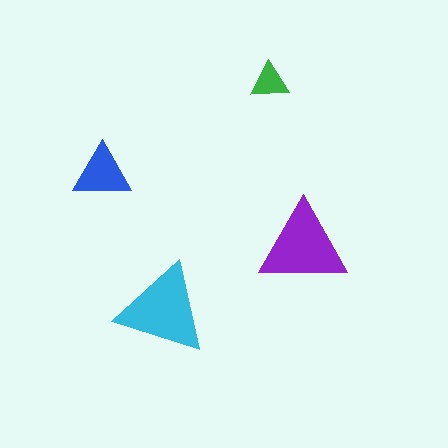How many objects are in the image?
There are 4 objects in the image.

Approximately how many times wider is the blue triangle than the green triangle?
About 1.5 times wider.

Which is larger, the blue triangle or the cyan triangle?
The cyan one.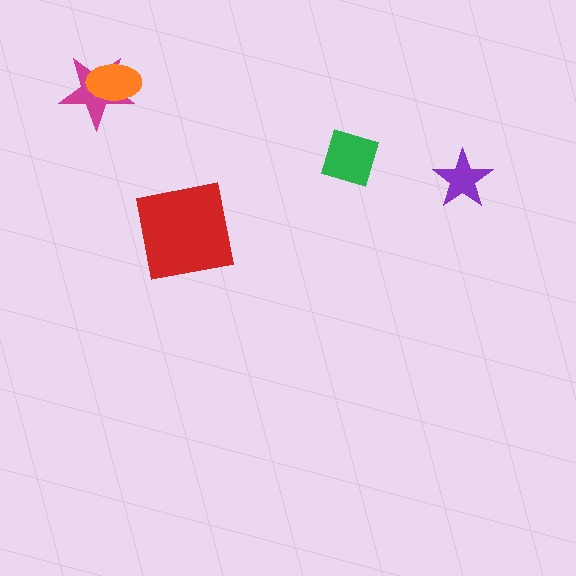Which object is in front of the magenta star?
The orange ellipse is in front of the magenta star.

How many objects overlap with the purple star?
0 objects overlap with the purple star.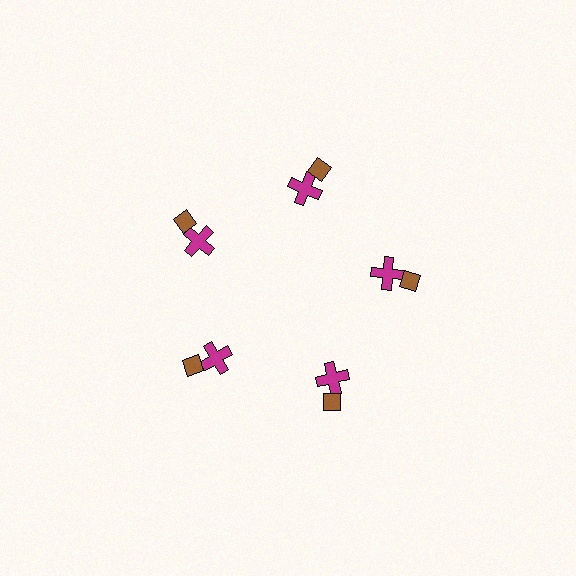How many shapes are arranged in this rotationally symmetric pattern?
There are 10 shapes, arranged in 5 groups of 2.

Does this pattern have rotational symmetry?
Yes, this pattern has 5-fold rotational symmetry. It looks the same after rotating 72 degrees around the center.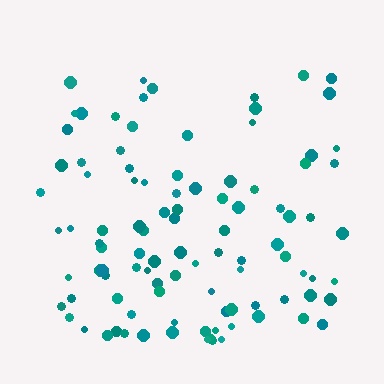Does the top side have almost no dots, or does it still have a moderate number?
Still a moderate number, just noticeably fewer than the bottom.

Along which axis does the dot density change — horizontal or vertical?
Vertical.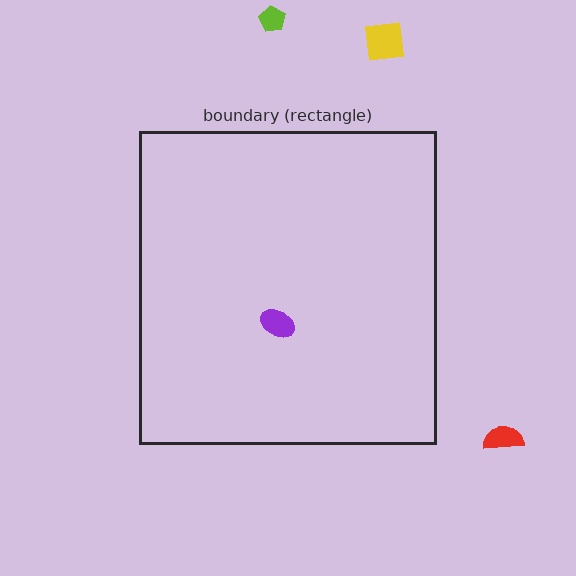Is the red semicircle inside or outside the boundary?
Outside.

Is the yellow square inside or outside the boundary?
Outside.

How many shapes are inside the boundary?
1 inside, 3 outside.